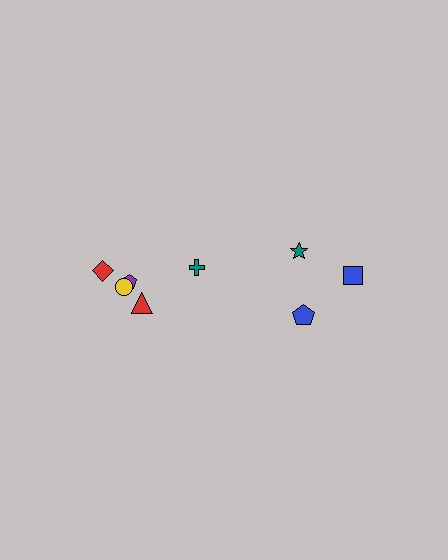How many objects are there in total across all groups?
There are 8 objects.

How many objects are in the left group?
There are 5 objects.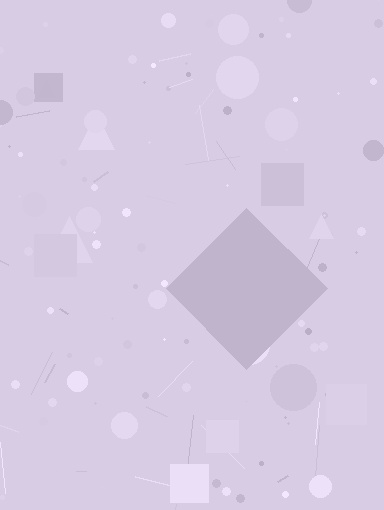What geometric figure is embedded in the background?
A diamond is embedded in the background.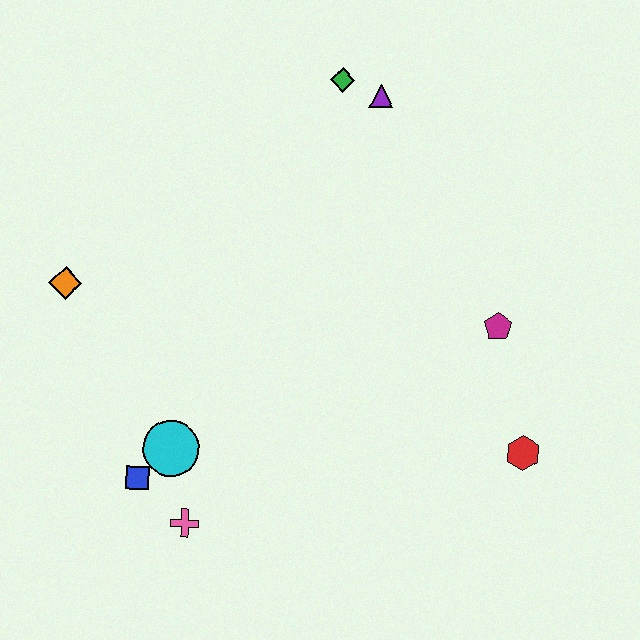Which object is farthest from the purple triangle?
The pink cross is farthest from the purple triangle.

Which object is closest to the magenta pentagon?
The red hexagon is closest to the magenta pentagon.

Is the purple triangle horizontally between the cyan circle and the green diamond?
No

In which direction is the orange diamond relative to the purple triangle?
The orange diamond is to the left of the purple triangle.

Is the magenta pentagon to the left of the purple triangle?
No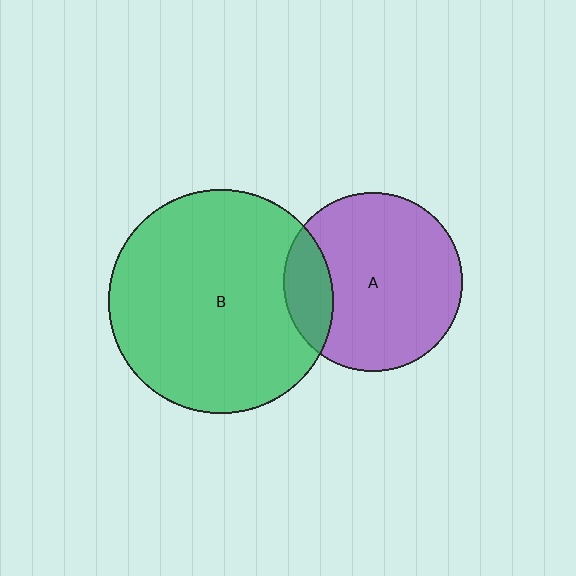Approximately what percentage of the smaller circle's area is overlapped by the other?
Approximately 20%.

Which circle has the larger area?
Circle B (green).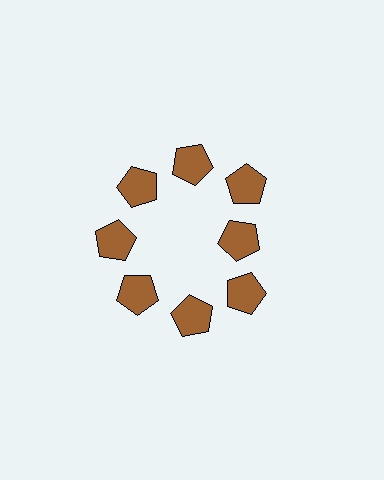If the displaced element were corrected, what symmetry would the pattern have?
It would have 8-fold rotational symmetry — the pattern would map onto itself every 45 degrees.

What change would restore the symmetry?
The symmetry would be restored by moving it outward, back onto the ring so that all 8 pentagons sit at equal angles and equal distance from the center.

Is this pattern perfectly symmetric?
No. The 8 brown pentagons are arranged in a ring, but one element near the 3 o'clock position is pulled inward toward the center, breaking the 8-fold rotational symmetry.